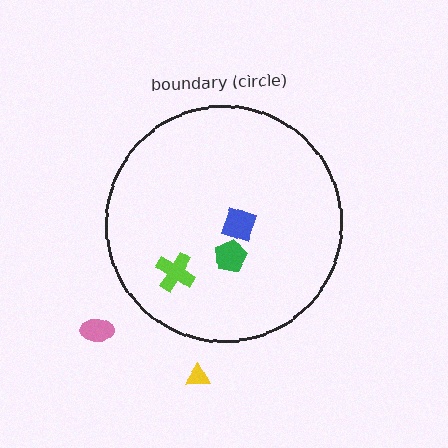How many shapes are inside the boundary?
3 inside, 2 outside.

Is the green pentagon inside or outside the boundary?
Inside.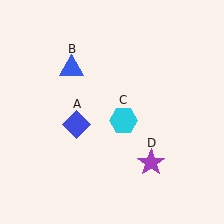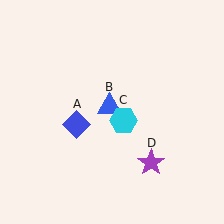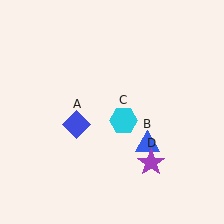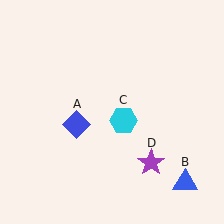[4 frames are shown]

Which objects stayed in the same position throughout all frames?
Blue diamond (object A) and cyan hexagon (object C) and purple star (object D) remained stationary.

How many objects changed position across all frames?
1 object changed position: blue triangle (object B).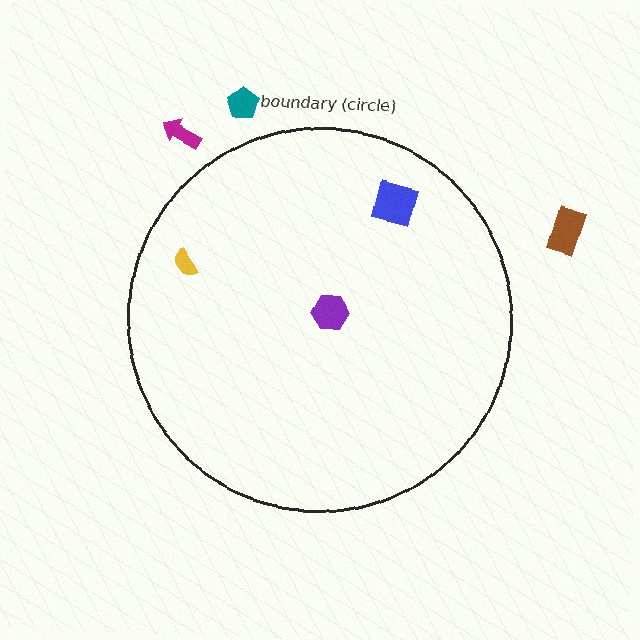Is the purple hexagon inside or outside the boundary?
Inside.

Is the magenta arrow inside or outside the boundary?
Outside.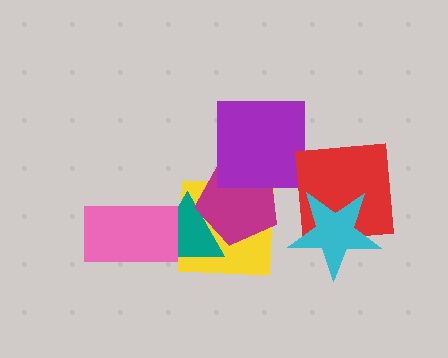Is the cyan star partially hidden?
No, no other shape covers it.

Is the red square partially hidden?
Yes, it is partially covered by another shape.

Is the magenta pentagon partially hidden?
Yes, it is partially covered by another shape.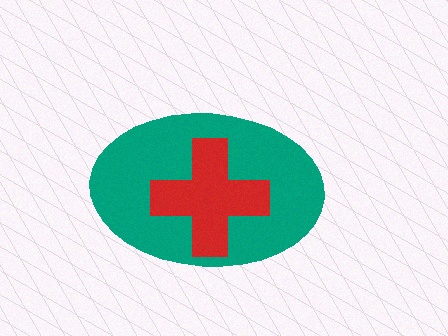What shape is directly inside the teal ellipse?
The red cross.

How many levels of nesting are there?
2.